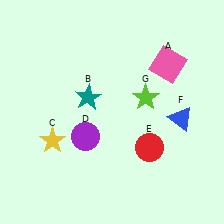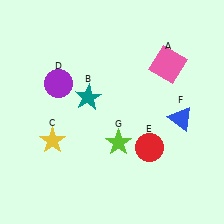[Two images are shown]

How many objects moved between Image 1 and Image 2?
2 objects moved between the two images.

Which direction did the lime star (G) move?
The lime star (G) moved down.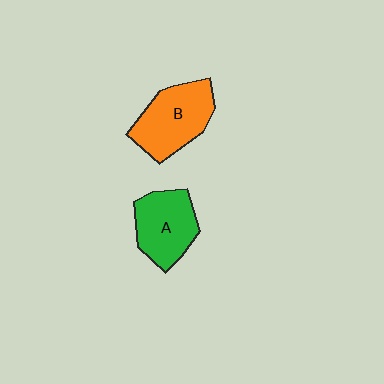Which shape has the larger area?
Shape B (orange).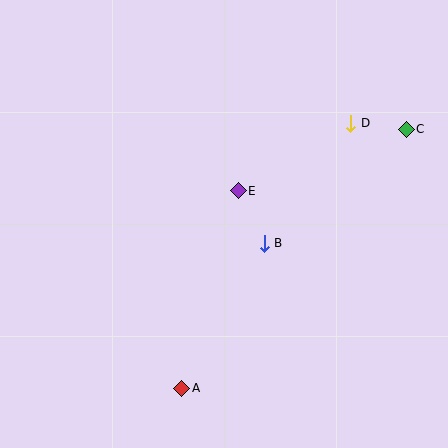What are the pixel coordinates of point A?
Point A is at (182, 388).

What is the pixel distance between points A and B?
The distance between A and B is 167 pixels.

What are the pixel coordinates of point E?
Point E is at (238, 191).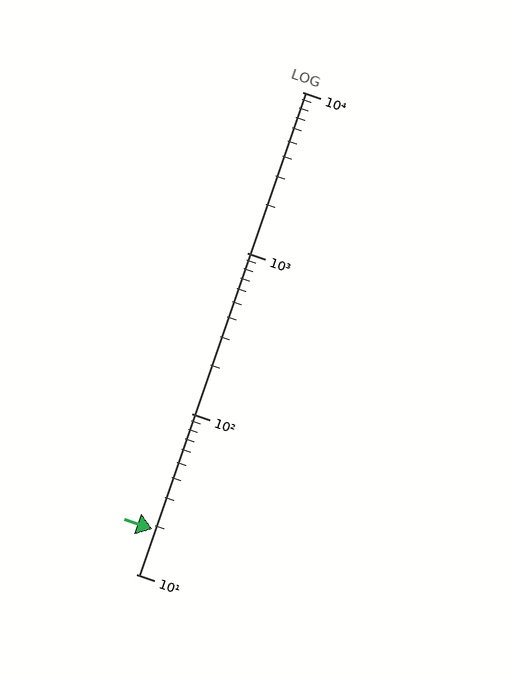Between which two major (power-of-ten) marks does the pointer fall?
The pointer is between 10 and 100.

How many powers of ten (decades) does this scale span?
The scale spans 3 decades, from 10 to 10000.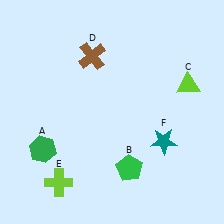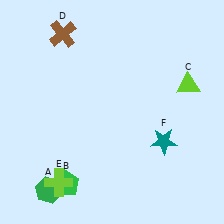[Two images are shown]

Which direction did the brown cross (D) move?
The brown cross (D) moved left.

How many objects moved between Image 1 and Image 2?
3 objects moved between the two images.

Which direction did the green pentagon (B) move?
The green pentagon (B) moved left.